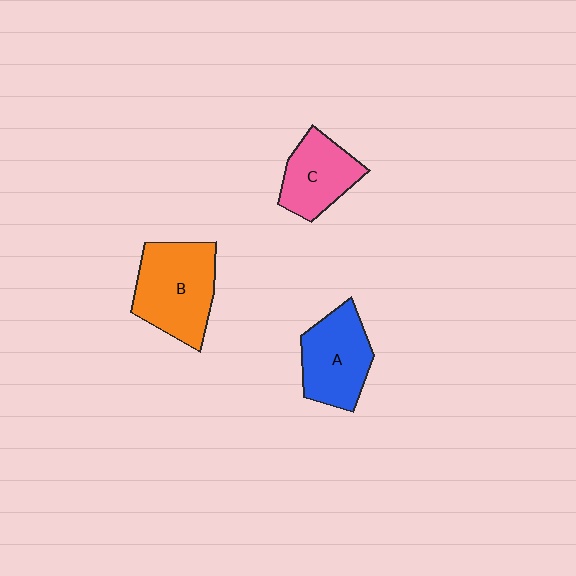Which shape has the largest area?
Shape B (orange).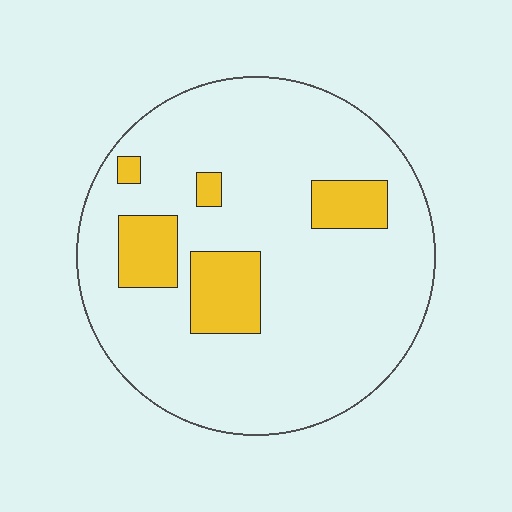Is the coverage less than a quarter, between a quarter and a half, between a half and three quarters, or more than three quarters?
Less than a quarter.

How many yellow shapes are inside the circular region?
5.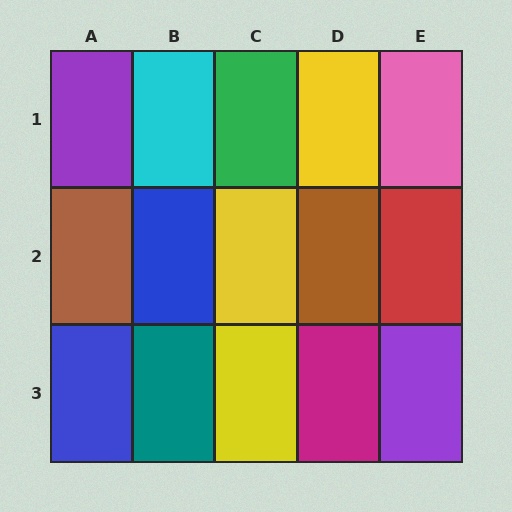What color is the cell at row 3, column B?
Teal.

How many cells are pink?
1 cell is pink.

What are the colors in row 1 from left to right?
Purple, cyan, green, yellow, pink.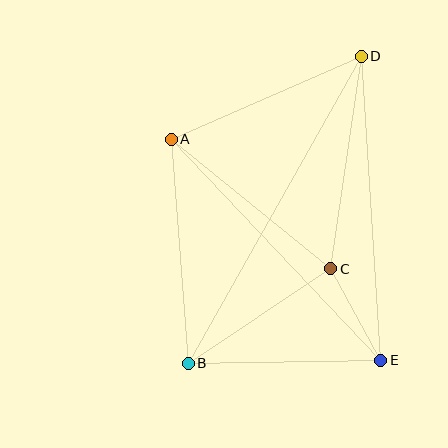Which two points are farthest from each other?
Points B and D are farthest from each other.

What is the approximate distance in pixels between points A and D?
The distance between A and D is approximately 207 pixels.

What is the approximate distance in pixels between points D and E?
The distance between D and E is approximately 305 pixels.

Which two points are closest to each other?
Points C and E are closest to each other.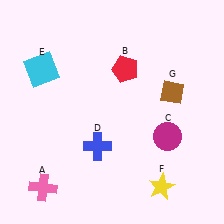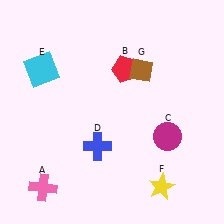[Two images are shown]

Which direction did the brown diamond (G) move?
The brown diamond (G) moved left.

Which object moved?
The brown diamond (G) moved left.